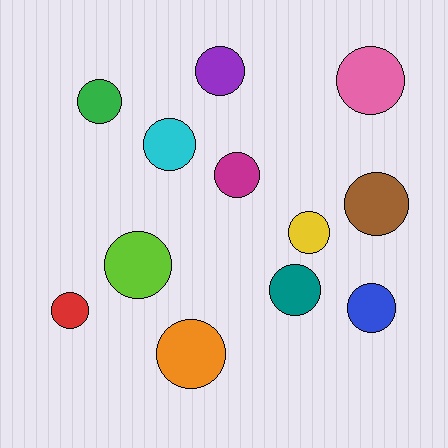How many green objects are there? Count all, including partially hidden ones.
There is 1 green object.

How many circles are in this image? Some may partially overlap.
There are 12 circles.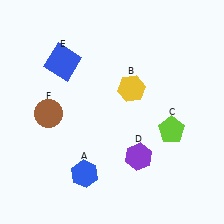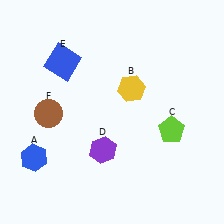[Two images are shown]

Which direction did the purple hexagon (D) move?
The purple hexagon (D) moved left.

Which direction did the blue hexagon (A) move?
The blue hexagon (A) moved left.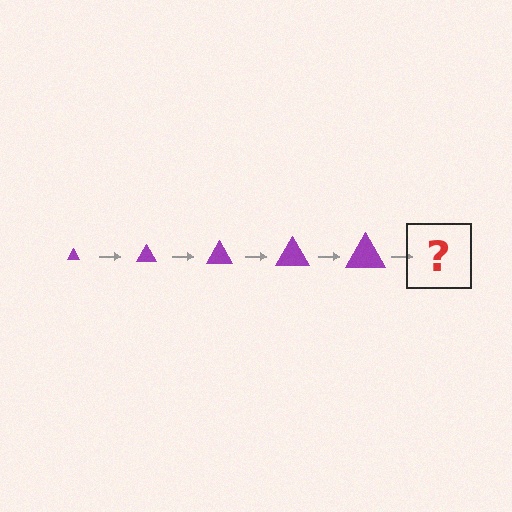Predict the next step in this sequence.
The next step is a purple triangle, larger than the previous one.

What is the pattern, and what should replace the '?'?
The pattern is that the triangle gets progressively larger each step. The '?' should be a purple triangle, larger than the previous one.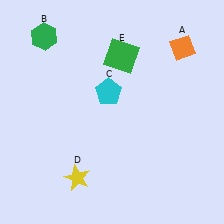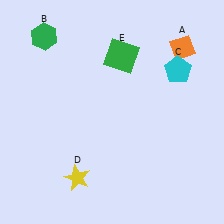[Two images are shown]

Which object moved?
The cyan pentagon (C) moved right.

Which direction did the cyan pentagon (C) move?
The cyan pentagon (C) moved right.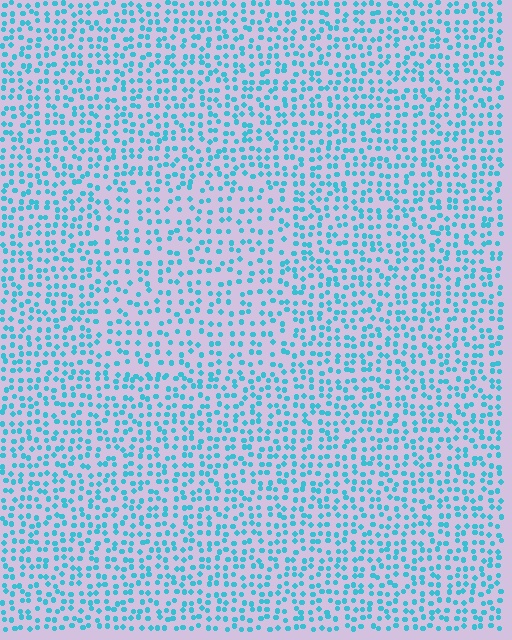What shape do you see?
I see a rectangle.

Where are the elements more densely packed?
The elements are more densely packed outside the rectangle boundary.